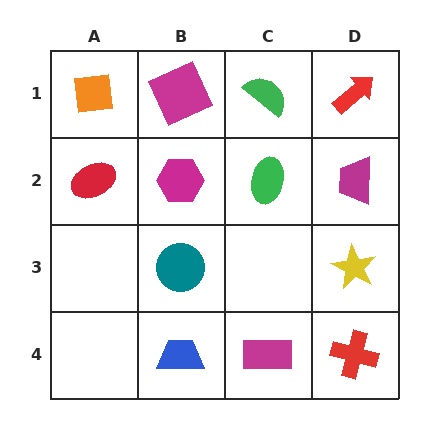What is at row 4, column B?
A blue trapezoid.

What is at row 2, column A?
A red ellipse.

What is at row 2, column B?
A magenta hexagon.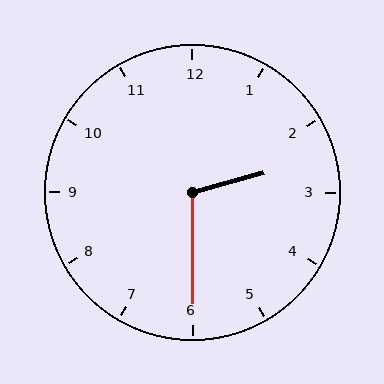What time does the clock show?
2:30.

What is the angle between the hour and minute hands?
Approximately 105 degrees.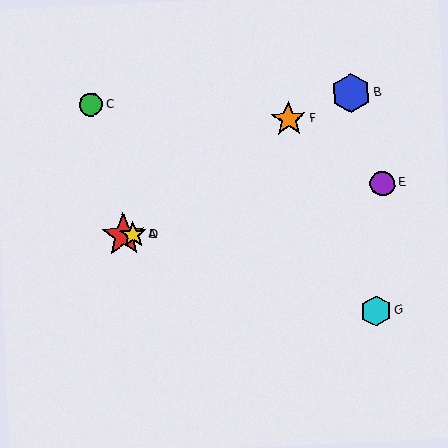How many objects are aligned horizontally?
2 objects (A, D) are aligned horizontally.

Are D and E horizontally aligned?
No, D is at y≈235 and E is at y≈184.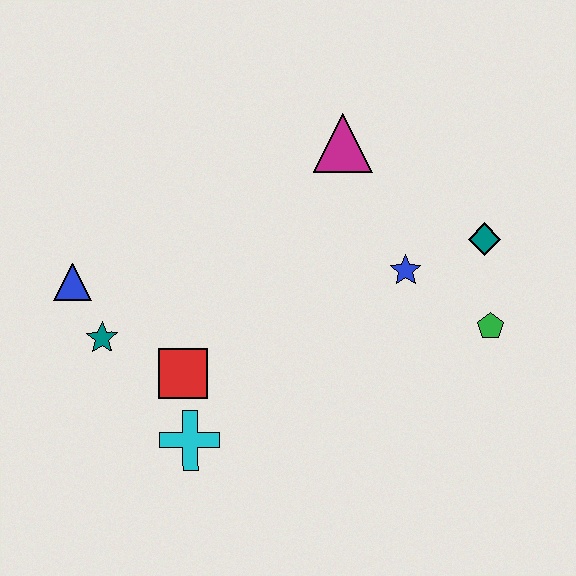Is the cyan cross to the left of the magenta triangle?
Yes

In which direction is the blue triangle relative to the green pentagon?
The blue triangle is to the left of the green pentagon.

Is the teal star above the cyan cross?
Yes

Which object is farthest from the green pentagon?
The blue triangle is farthest from the green pentagon.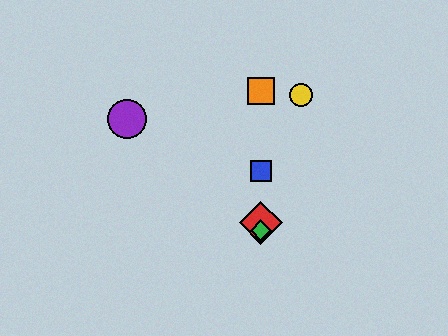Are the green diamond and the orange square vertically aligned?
Yes, both are at x≈261.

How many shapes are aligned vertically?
4 shapes (the red diamond, the blue square, the green diamond, the orange square) are aligned vertically.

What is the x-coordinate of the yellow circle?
The yellow circle is at x≈301.